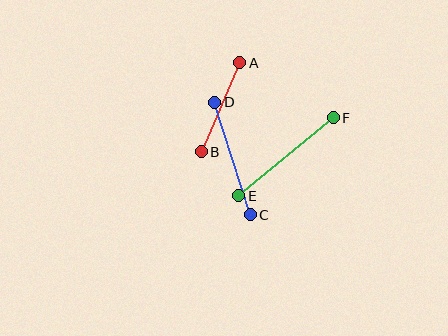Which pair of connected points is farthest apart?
Points E and F are farthest apart.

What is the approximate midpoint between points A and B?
The midpoint is at approximately (221, 107) pixels.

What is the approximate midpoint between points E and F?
The midpoint is at approximately (286, 157) pixels.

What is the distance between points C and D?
The distance is approximately 118 pixels.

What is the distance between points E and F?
The distance is approximately 122 pixels.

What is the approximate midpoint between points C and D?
The midpoint is at approximately (233, 159) pixels.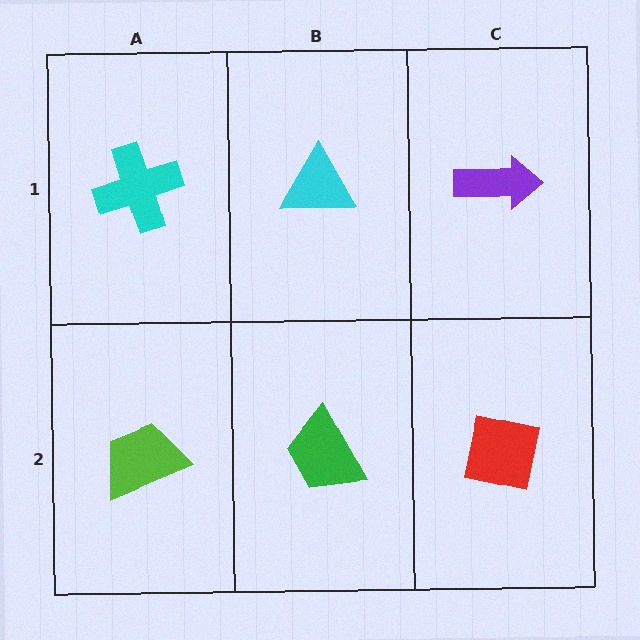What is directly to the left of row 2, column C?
A green trapezoid.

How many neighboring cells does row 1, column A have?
2.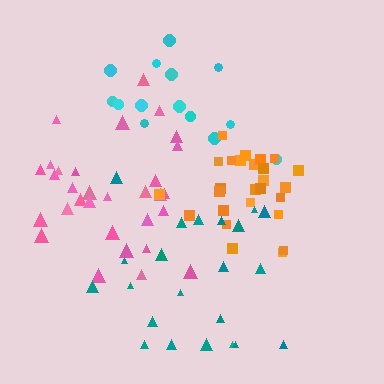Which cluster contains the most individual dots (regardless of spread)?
Pink (31).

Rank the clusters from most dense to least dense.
orange, pink, teal, cyan.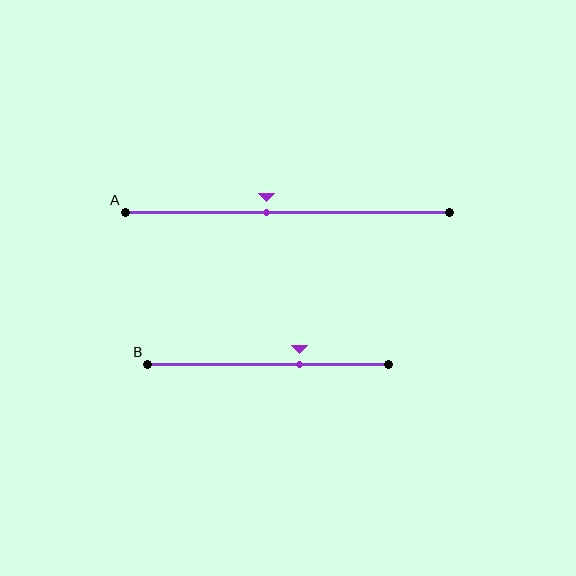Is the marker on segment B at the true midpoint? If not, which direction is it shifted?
No, the marker on segment B is shifted to the right by about 13% of the segment length.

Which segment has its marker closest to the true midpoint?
Segment A has its marker closest to the true midpoint.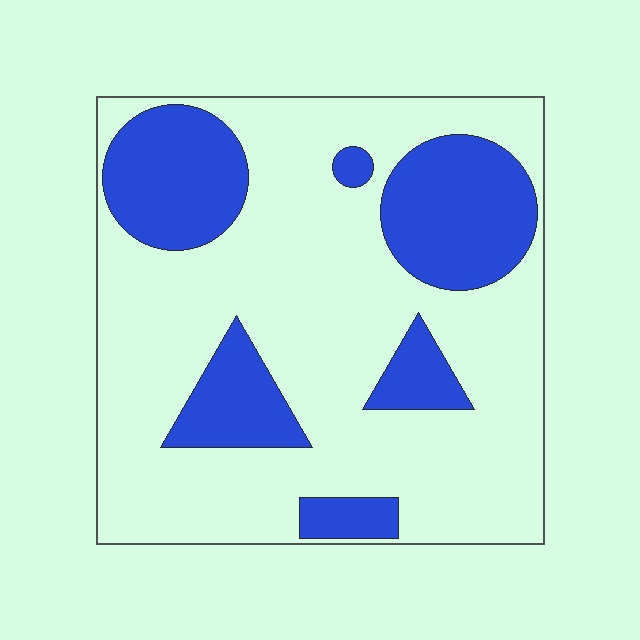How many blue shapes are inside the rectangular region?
6.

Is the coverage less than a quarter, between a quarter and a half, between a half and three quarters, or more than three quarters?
Between a quarter and a half.